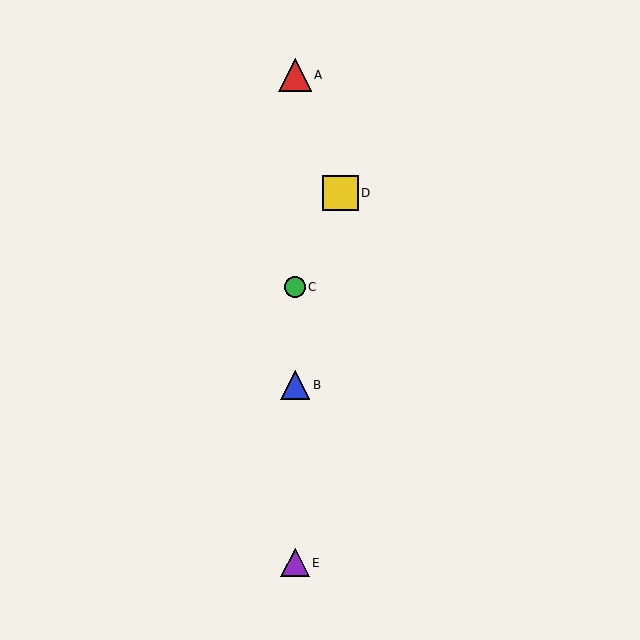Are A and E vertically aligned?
Yes, both are at x≈295.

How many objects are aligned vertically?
4 objects (A, B, C, E) are aligned vertically.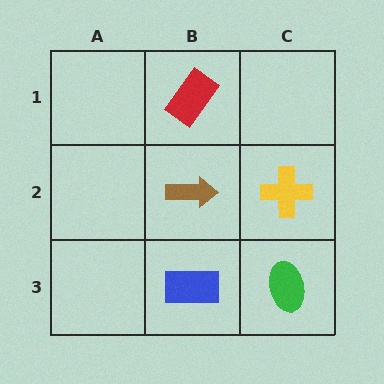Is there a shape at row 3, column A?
No, that cell is empty.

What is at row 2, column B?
A brown arrow.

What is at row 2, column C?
A yellow cross.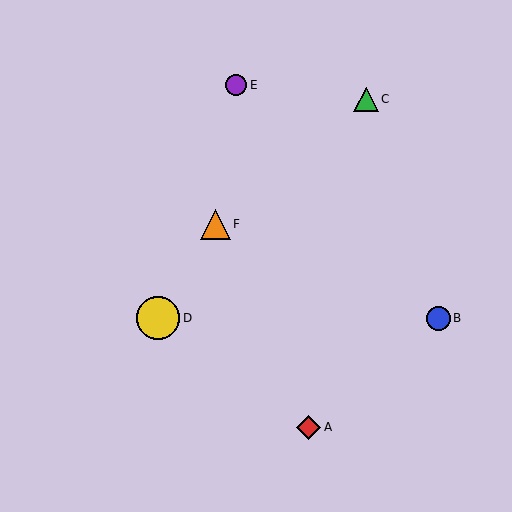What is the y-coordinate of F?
Object F is at y≈225.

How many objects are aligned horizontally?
2 objects (B, D) are aligned horizontally.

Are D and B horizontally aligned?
Yes, both are at y≈318.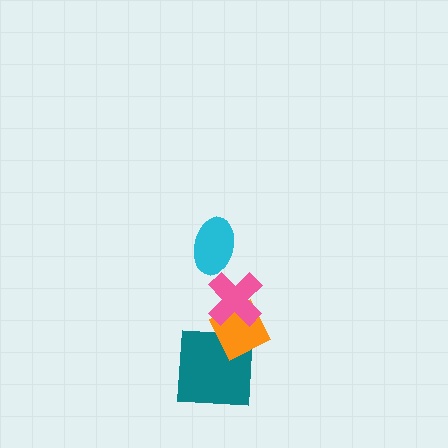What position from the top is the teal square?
The teal square is 4th from the top.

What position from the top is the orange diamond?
The orange diamond is 3rd from the top.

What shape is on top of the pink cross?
The cyan ellipse is on top of the pink cross.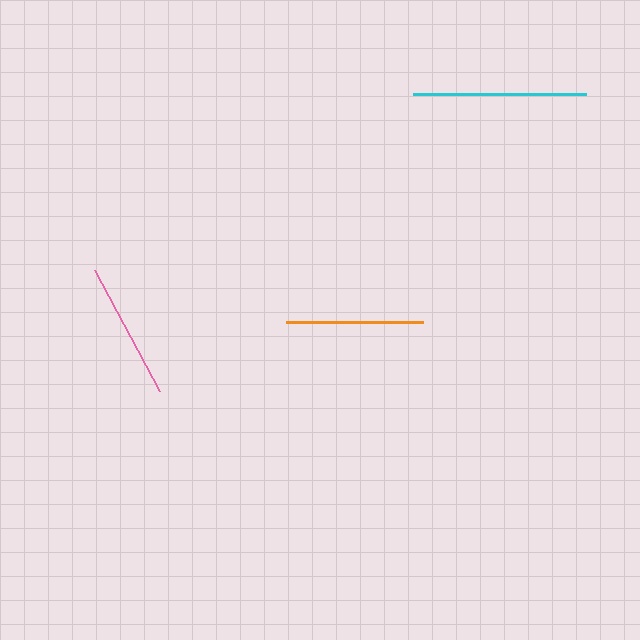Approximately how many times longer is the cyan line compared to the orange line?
The cyan line is approximately 1.3 times the length of the orange line.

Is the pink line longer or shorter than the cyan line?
The cyan line is longer than the pink line.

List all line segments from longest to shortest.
From longest to shortest: cyan, pink, orange.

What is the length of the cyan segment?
The cyan segment is approximately 173 pixels long.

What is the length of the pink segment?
The pink segment is approximately 138 pixels long.